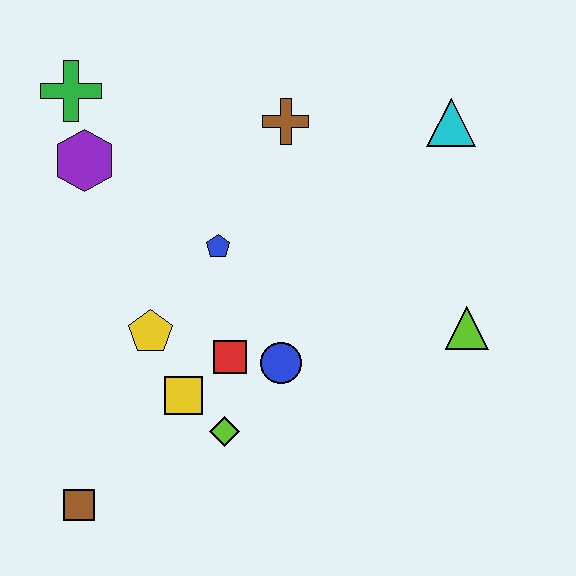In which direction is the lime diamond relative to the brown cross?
The lime diamond is below the brown cross.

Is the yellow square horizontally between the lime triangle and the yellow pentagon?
Yes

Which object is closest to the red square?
The blue circle is closest to the red square.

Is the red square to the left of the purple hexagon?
No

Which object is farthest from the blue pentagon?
The brown square is farthest from the blue pentagon.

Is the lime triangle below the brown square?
No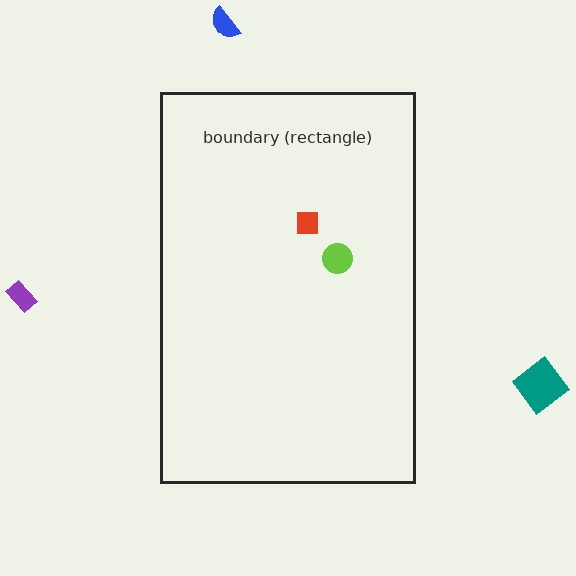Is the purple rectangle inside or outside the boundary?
Outside.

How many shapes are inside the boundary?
2 inside, 3 outside.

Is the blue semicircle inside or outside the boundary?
Outside.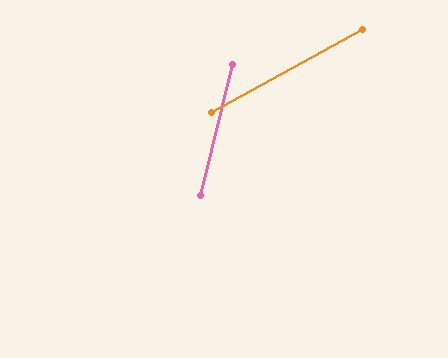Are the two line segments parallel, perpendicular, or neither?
Neither parallel nor perpendicular — they differ by about 48°.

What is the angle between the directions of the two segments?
Approximately 48 degrees.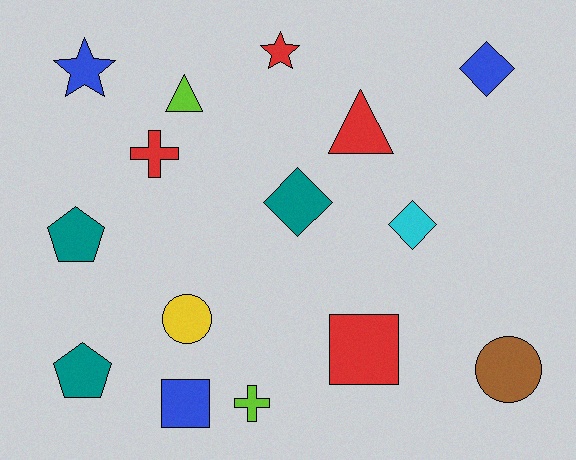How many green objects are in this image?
There are no green objects.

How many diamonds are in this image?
There are 3 diamonds.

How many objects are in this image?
There are 15 objects.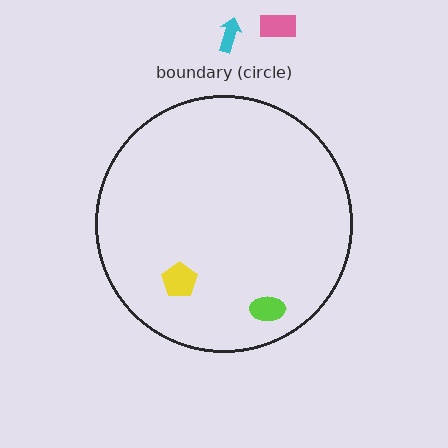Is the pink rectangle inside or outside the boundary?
Outside.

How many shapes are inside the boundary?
2 inside, 2 outside.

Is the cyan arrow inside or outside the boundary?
Outside.